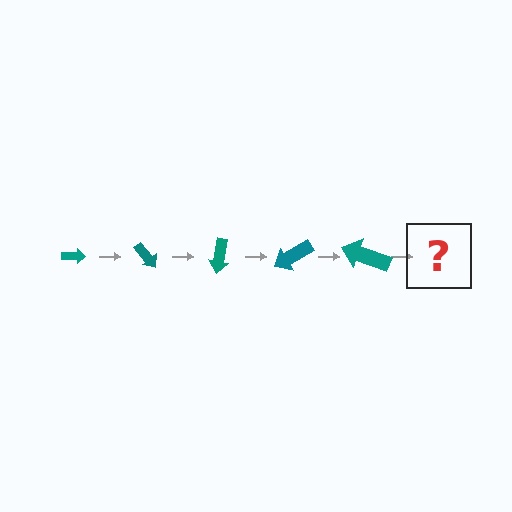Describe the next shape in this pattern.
It should be an arrow, larger than the previous one and rotated 250 degrees from the start.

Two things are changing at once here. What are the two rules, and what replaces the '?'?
The two rules are that the arrow grows larger each step and it rotates 50 degrees each step. The '?' should be an arrow, larger than the previous one and rotated 250 degrees from the start.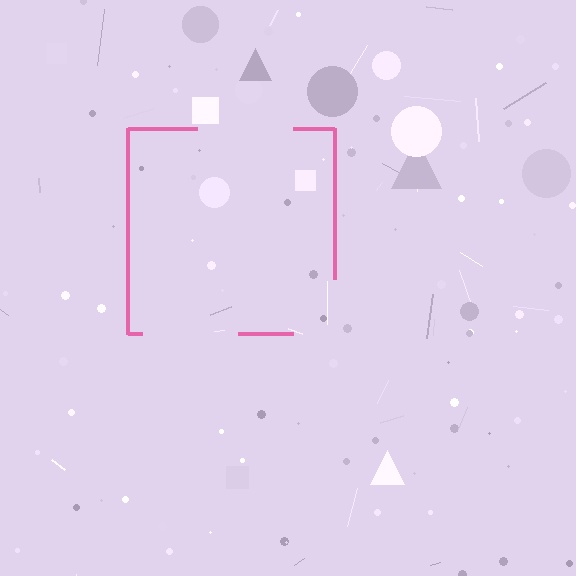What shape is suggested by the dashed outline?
The dashed outline suggests a square.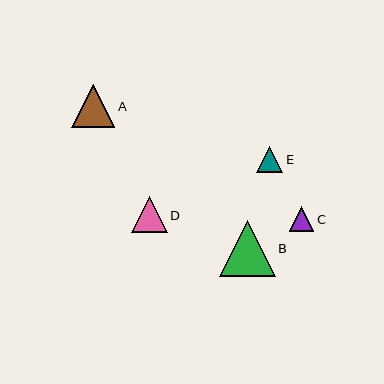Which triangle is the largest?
Triangle B is the largest with a size of approximately 56 pixels.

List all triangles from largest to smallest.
From largest to smallest: B, A, D, E, C.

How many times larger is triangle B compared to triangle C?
Triangle B is approximately 2.3 times the size of triangle C.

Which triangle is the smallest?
Triangle C is the smallest with a size of approximately 24 pixels.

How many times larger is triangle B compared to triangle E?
Triangle B is approximately 2.2 times the size of triangle E.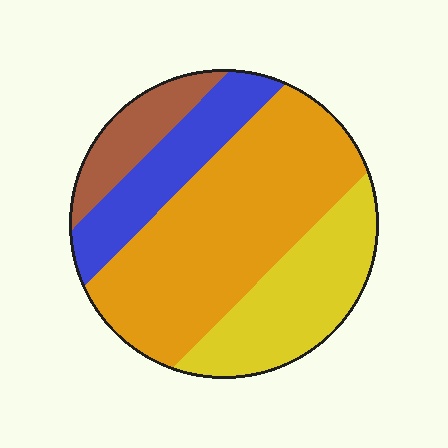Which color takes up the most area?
Orange, at roughly 50%.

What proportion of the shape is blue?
Blue takes up between a sixth and a third of the shape.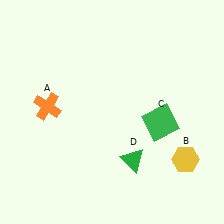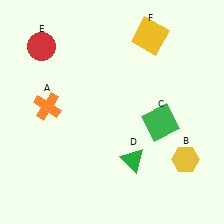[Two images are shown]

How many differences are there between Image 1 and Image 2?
There are 2 differences between the two images.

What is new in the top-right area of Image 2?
A yellow square (F) was added in the top-right area of Image 2.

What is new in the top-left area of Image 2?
A red circle (E) was added in the top-left area of Image 2.